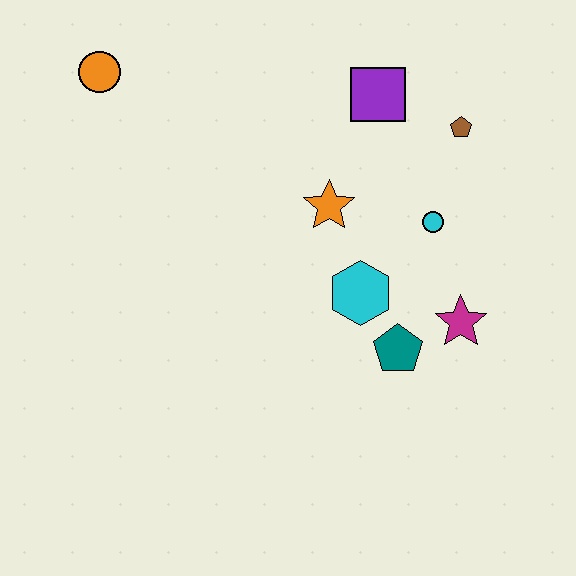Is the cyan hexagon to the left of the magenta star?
Yes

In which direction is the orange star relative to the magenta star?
The orange star is to the left of the magenta star.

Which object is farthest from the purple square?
The orange circle is farthest from the purple square.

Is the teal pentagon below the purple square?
Yes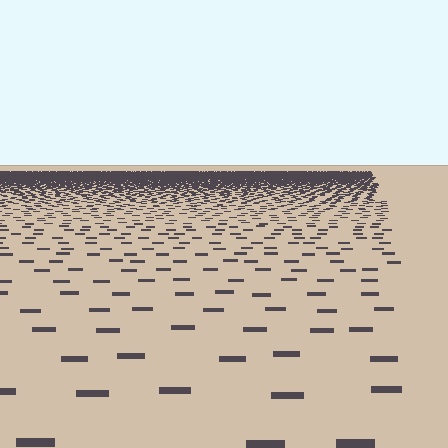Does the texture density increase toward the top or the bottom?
Density increases toward the top.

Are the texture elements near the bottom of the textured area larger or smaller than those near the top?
Larger. Near the bottom, elements are closer to the viewer and appear at a bigger on-screen size.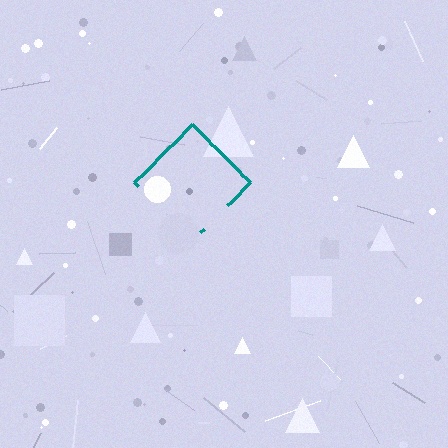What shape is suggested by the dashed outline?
The dashed outline suggests a diamond.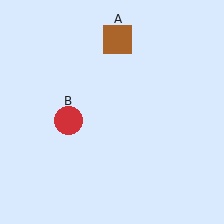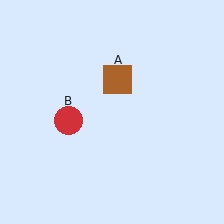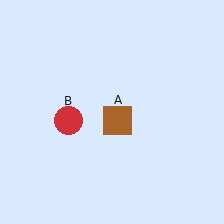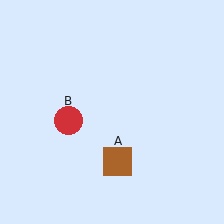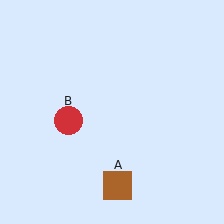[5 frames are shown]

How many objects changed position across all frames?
1 object changed position: brown square (object A).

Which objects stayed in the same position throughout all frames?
Red circle (object B) remained stationary.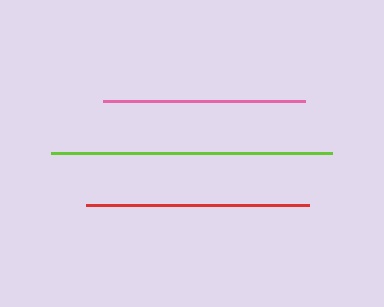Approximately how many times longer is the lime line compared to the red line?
The lime line is approximately 1.3 times the length of the red line.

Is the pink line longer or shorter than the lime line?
The lime line is longer than the pink line.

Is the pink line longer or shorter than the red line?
The red line is longer than the pink line.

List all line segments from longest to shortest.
From longest to shortest: lime, red, pink.